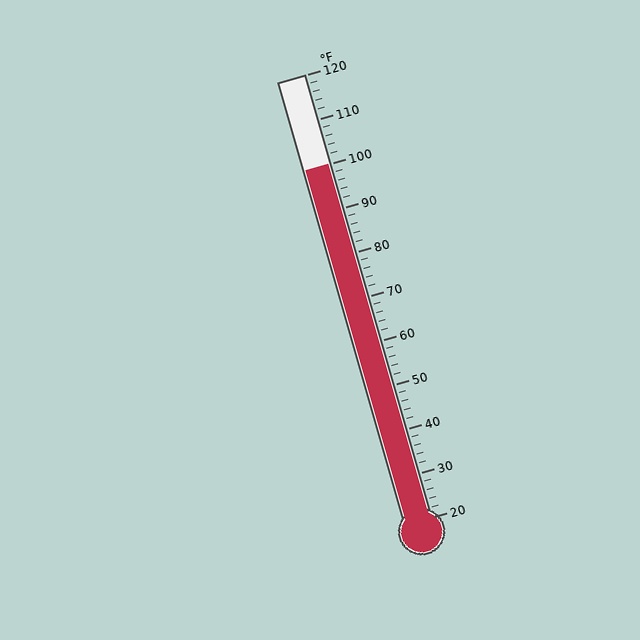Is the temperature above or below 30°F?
The temperature is above 30°F.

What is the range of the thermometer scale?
The thermometer scale ranges from 20°F to 120°F.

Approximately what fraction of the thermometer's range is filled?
The thermometer is filled to approximately 80% of its range.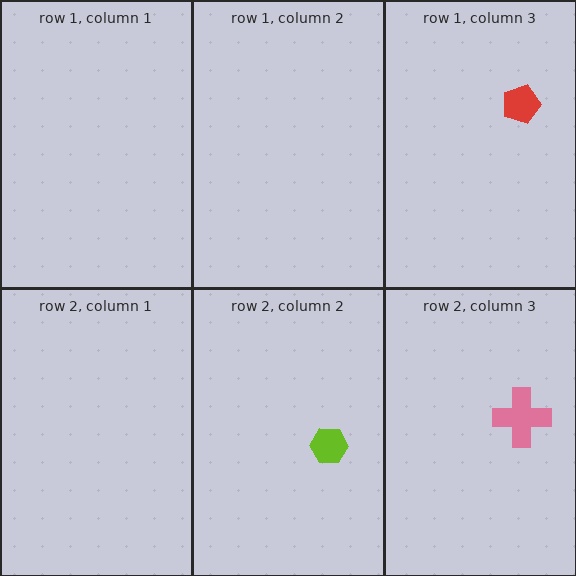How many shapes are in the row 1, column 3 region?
1.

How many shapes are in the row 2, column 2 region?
1.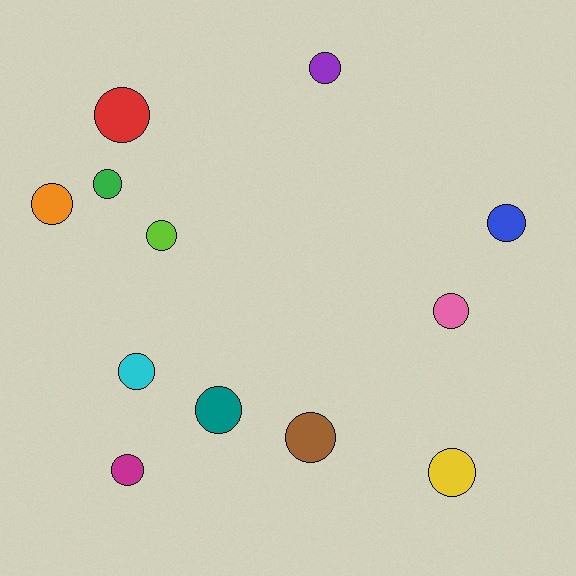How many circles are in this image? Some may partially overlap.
There are 12 circles.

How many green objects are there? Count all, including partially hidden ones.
There is 1 green object.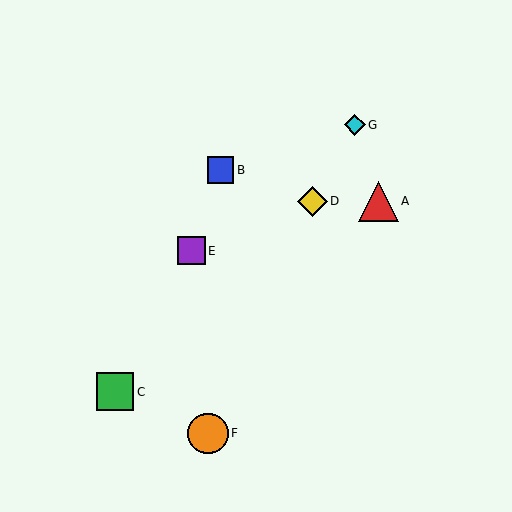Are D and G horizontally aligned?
No, D is at y≈201 and G is at y≈125.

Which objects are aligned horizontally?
Objects A, D are aligned horizontally.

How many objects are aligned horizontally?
2 objects (A, D) are aligned horizontally.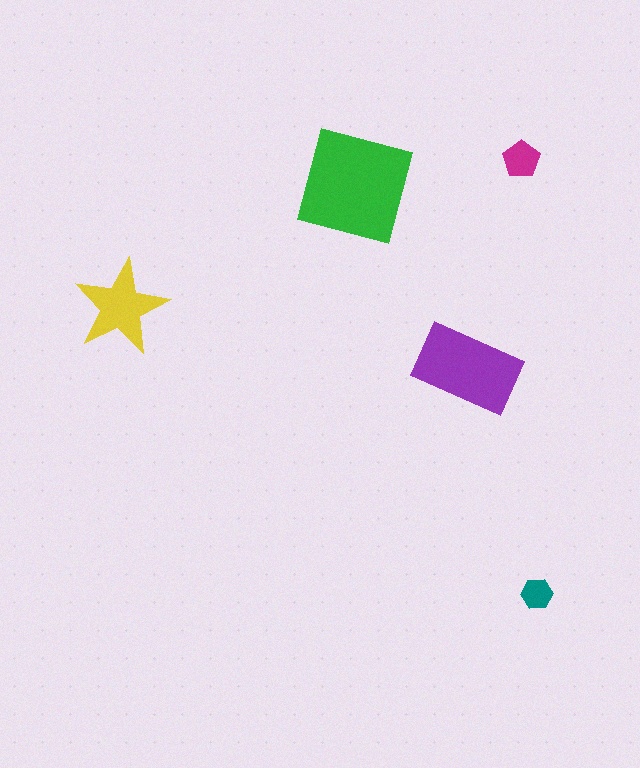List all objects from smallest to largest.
The teal hexagon, the magenta pentagon, the yellow star, the purple rectangle, the green square.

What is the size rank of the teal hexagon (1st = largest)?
5th.